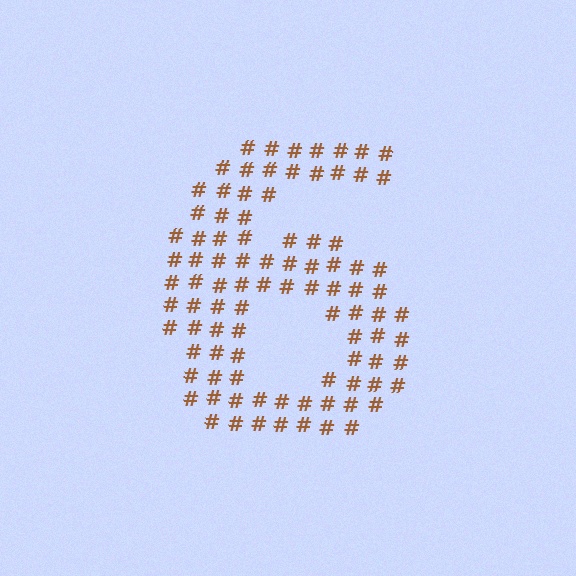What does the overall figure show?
The overall figure shows the digit 6.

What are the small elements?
The small elements are hash symbols.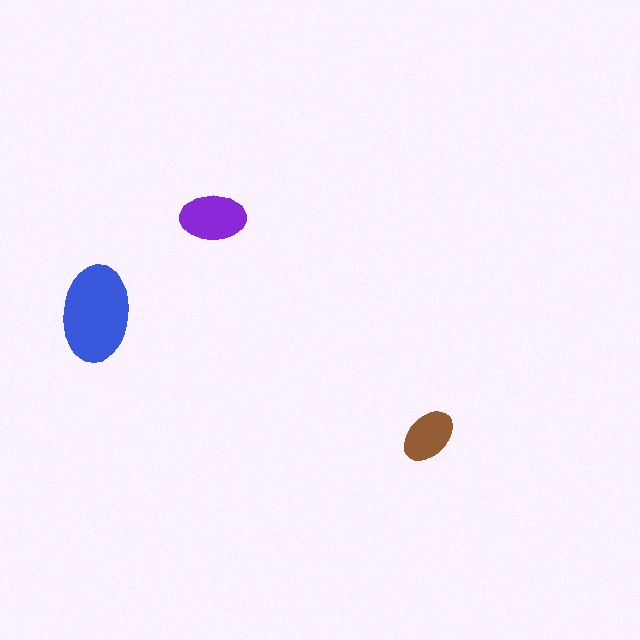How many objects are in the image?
There are 3 objects in the image.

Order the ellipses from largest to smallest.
the blue one, the purple one, the brown one.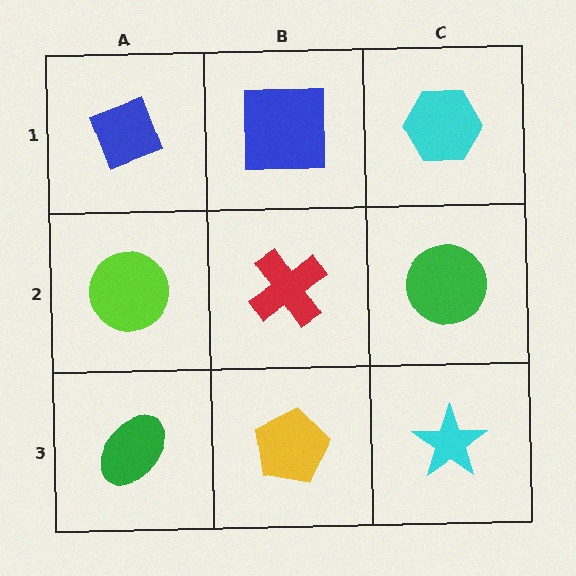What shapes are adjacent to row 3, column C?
A green circle (row 2, column C), a yellow pentagon (row 3, column B).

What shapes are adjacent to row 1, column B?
A red cross (row 2, column B), a blue diamond (row 1, column A), a cyan hexagon (row 1, column C).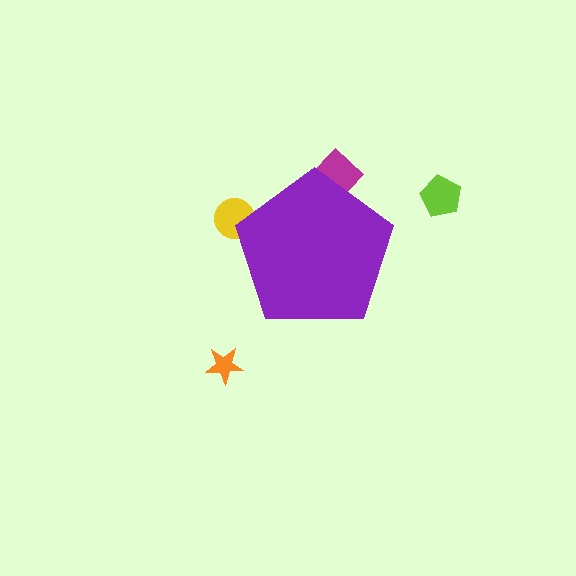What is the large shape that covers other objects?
A purple pentagon.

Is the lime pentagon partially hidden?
No, the lime pentagon is fully visible.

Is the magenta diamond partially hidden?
Yes, the magenta diamond is partially hidden behind the purple pentagon.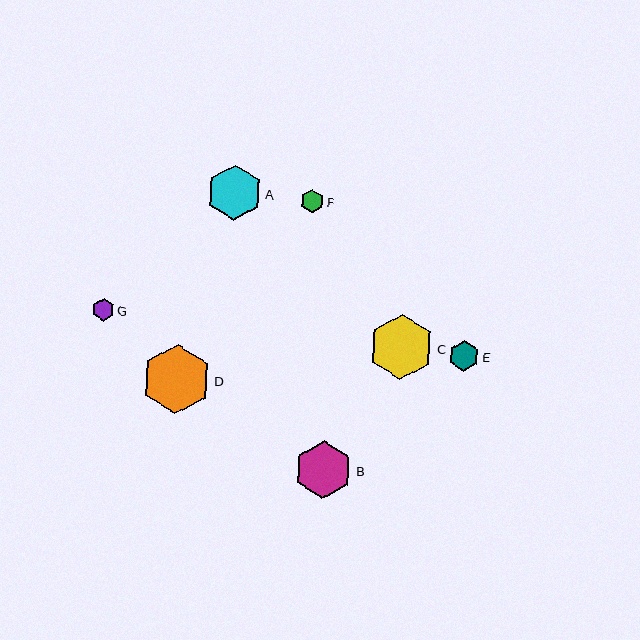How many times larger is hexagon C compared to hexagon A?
Hexagon C is approximately 1.2 times the size of hexagon A.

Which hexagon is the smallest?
Hexagon G is the smallest with a size of approximately 22 pixels.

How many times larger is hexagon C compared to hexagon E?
Hexagon C is approximately 2.1 times the size of hexagon E.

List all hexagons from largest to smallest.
From largest to smallest: D, C, B, A, E, F, G.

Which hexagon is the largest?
Hexagon D is the largest with a size of approximately 69 pixels.